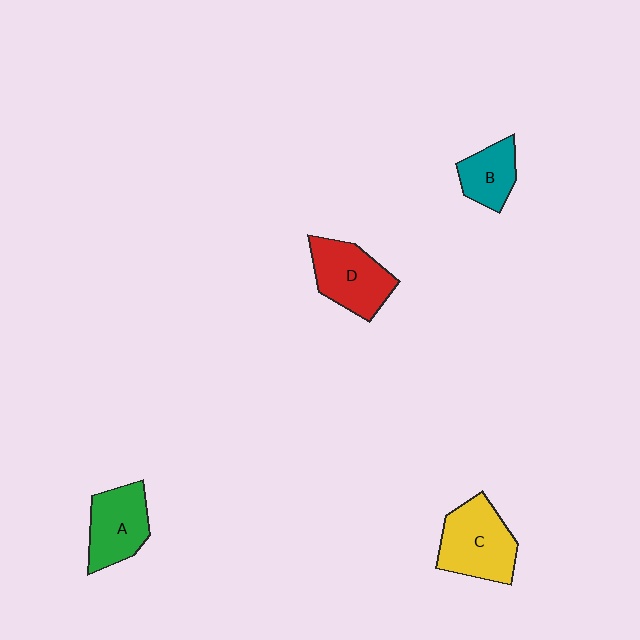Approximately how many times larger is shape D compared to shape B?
Approximately 1.5 times.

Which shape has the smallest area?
Shape B (teal).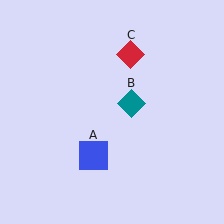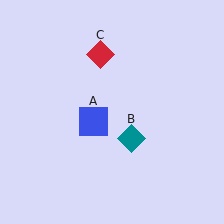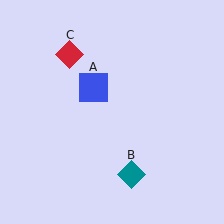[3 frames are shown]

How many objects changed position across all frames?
3 objects changed position: blue square (object A), teal diamond (object B), red diamond (object C).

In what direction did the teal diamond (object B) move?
The teal diamond (object B) moved down.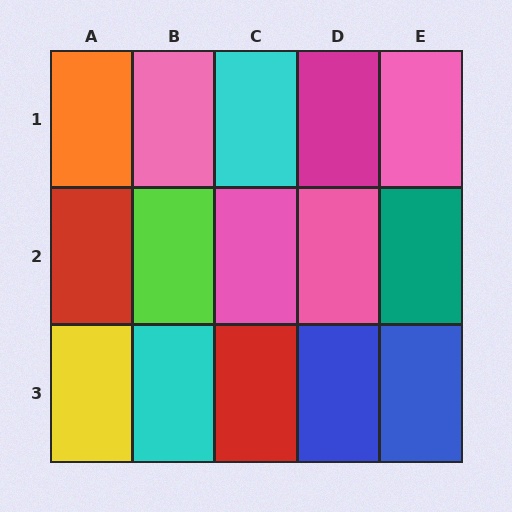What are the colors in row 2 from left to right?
Red, lime, pink, pink, teal.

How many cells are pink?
4 cells are pink.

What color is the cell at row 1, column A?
Orange.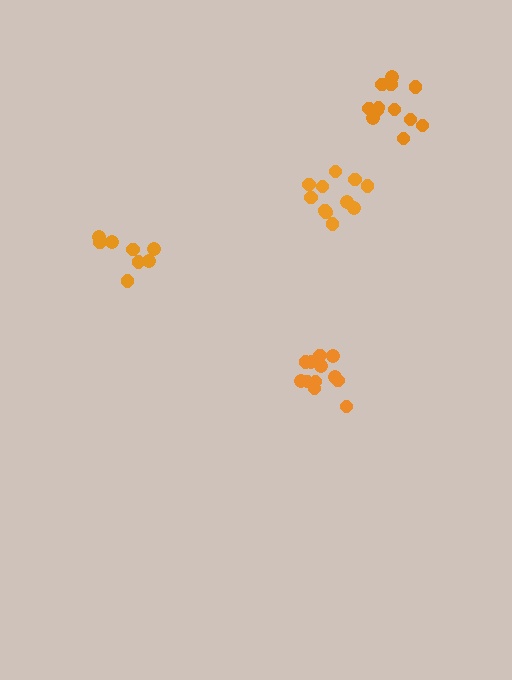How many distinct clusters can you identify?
There are 4 distinct clusters.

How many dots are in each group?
Group 1: 12 dots, Group 2: 12 dots, Group 3: 8 dots, Group 4: 11 dots (43 total).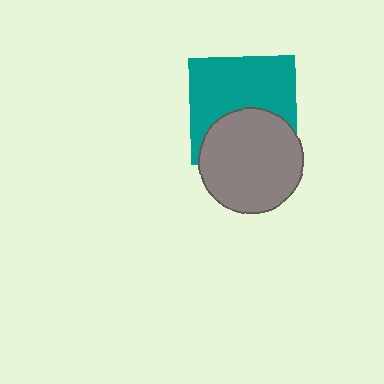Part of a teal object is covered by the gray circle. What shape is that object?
It is a square.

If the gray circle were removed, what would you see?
You would see the complete teal square.